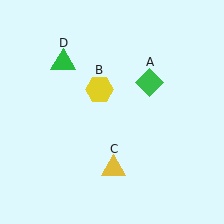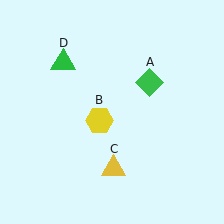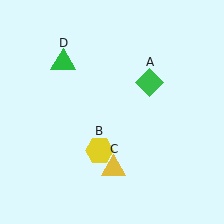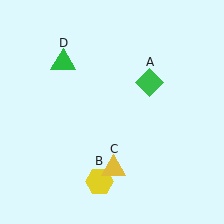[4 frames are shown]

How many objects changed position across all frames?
1 object changed position: yellow hexagon (object B).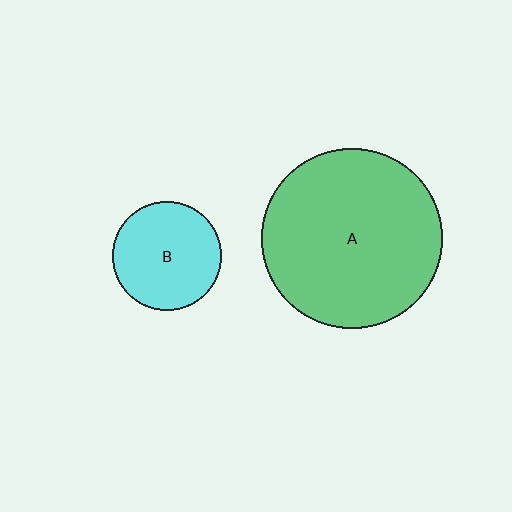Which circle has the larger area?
Circle A (green).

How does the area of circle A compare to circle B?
Approximately 2.7 times.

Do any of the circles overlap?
No, none of the circles overlap.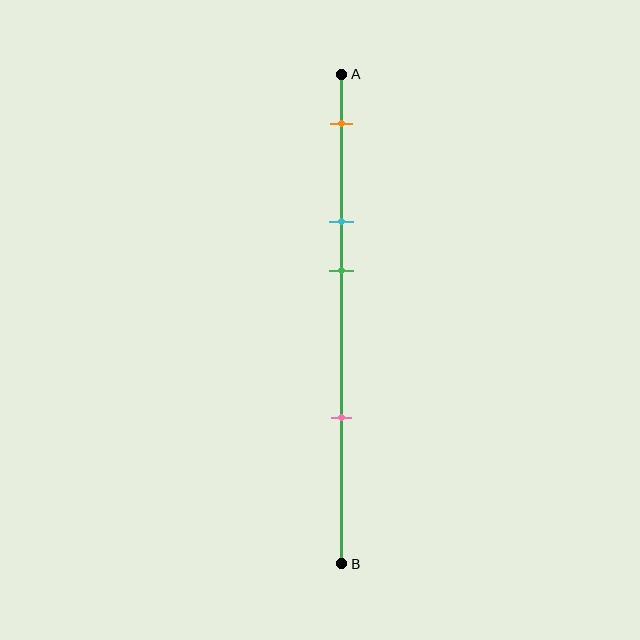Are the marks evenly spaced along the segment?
No, the marks are not evenly spaced.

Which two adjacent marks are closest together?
The cyan and green marks are the closest adjacent pair.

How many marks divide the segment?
There are 4 marks dividing the segment.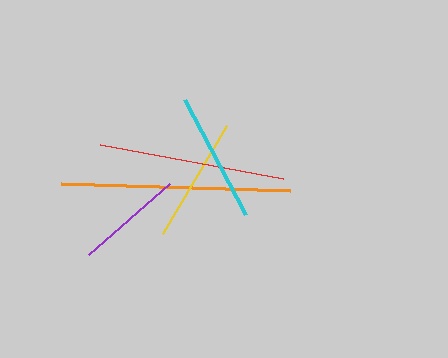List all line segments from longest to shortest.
From longest to shortest: orange, red, cyan, yellow, purple.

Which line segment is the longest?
The orange line is the longest at approximately 229 pixels.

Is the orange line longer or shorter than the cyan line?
The orange line is longer than the cyan line.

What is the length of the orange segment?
The orange segment is approximately 229 pixels long.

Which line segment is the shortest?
The purple line is the shortest at approximately 107 pixels.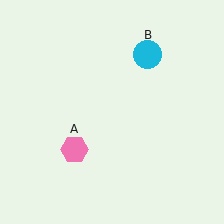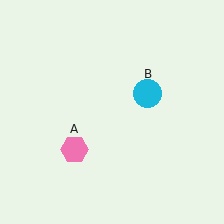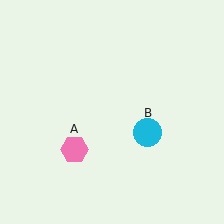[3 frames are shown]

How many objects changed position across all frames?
1 object changed position: cyan circle (object B).